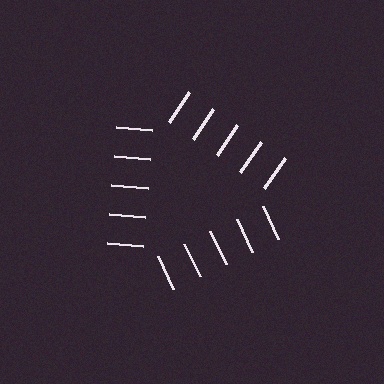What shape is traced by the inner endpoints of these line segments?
An illusory triangle — the line segments terminate on its edges but no continuous stroke is drawn.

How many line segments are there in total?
15 — 5 along each of the 3 edges.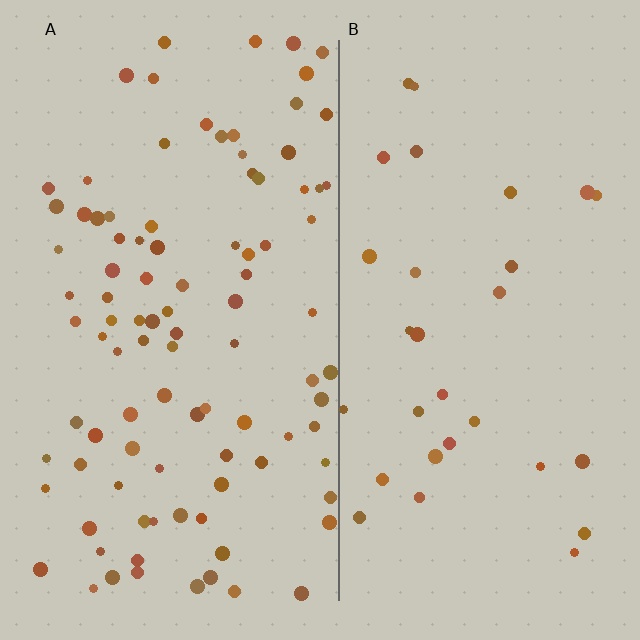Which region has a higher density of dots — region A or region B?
A (the left).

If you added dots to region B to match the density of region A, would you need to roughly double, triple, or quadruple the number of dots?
Approximately triple.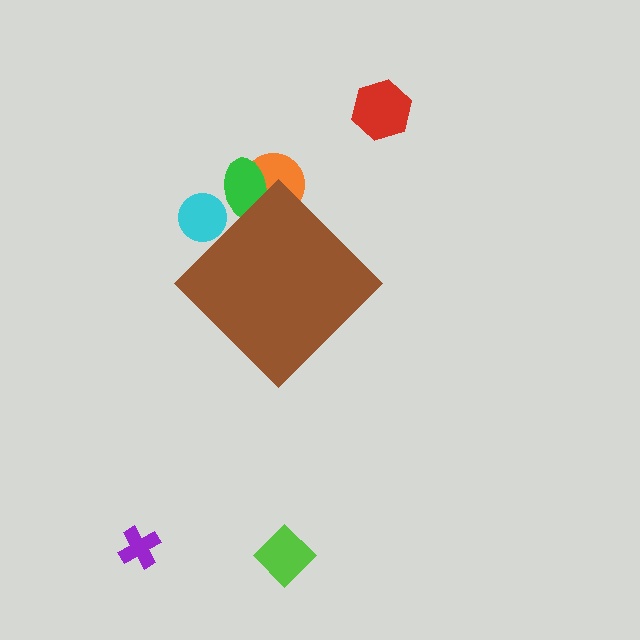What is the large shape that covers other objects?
A brown diamond.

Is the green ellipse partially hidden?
Yes, the green ellipse is partially hidden behind the brown diamond.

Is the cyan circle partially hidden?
Yes, the cyan circle is partially hidden behind the brown diamond.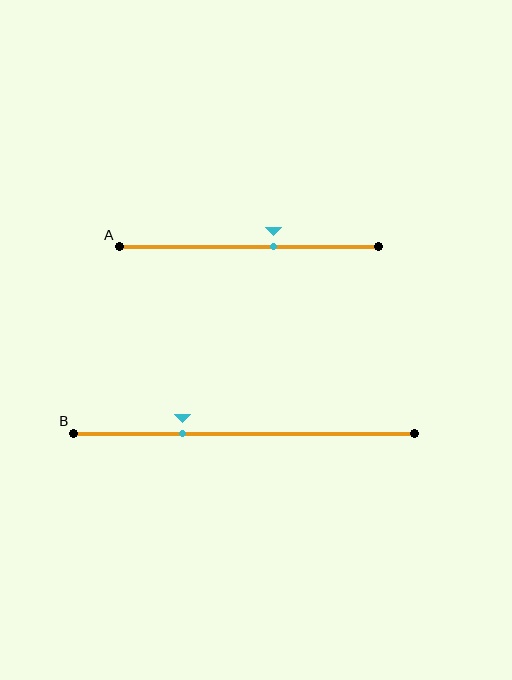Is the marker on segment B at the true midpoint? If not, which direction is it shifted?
No, the marker on segment B is shifted to the left by about 18% of the segment length.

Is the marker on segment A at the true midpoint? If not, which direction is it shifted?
No, the marker on segment A is shifted to the right by about 9% of the segment length.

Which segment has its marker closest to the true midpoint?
Segment A has its marker closest to the true midpoint.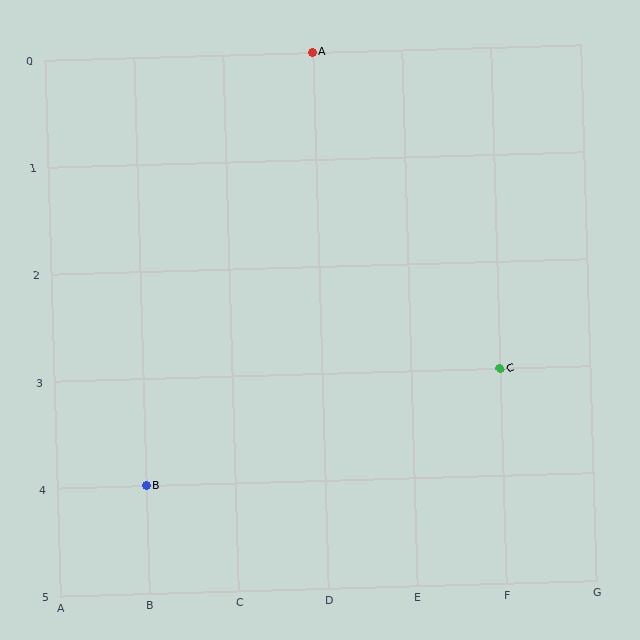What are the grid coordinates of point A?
Point A is at grid coordinates (D, 0).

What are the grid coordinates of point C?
Point C is at grid coordinates (F, 3).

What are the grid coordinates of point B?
Point B is at grid coordinates (B, 4).